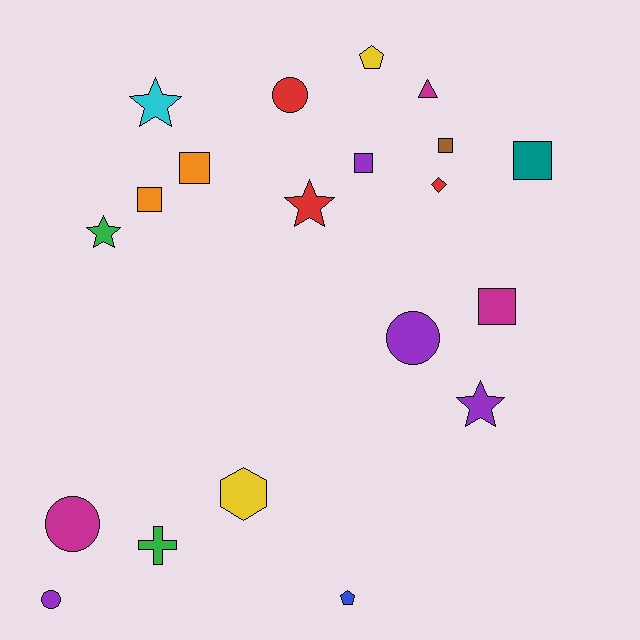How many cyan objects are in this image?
There is 1 cyan object.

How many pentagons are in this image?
There are 2 pentagons.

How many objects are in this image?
There are 20 objects.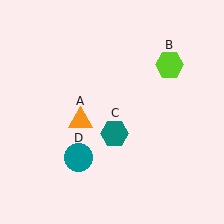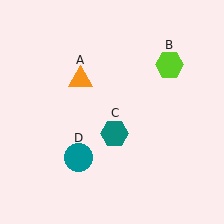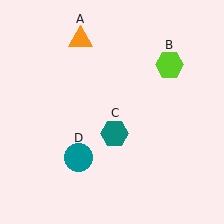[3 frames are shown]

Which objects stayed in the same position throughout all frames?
Lime hexagon (object B) and teal hexagon (object C) and teal circle (object D) remained stationary.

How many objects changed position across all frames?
1 object changed position: orange triangle (object A).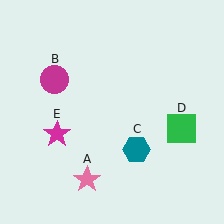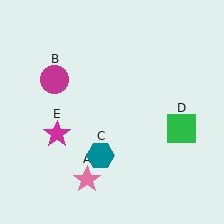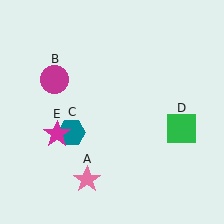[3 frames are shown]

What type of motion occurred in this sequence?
The teal hexagon (object C) rotated clockwise around the center of the scene.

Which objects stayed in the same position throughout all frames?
Pink star (object A) and magenta circle (object B) and green square (object D) and magenta star (object E) remained stationary.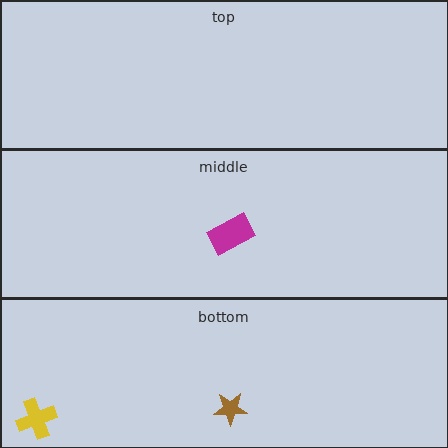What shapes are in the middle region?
The magenta rectangle.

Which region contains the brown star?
The bottom region.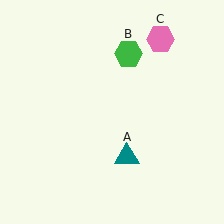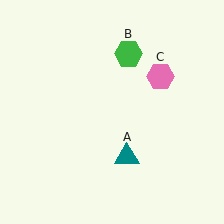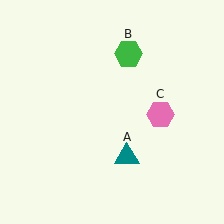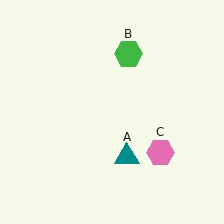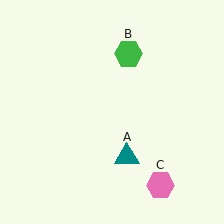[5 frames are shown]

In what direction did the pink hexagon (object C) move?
The pink hexagon (object C) moved down.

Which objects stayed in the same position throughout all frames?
Teal triangle (object A) and green hexagon (object B) remained stationary.